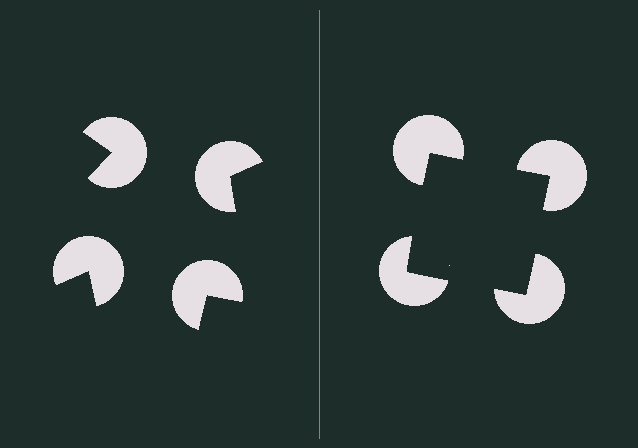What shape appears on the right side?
An illusory square.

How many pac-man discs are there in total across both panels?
8 — 4 on each side.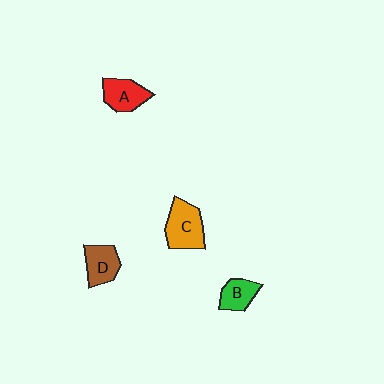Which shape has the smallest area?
Shape B (green).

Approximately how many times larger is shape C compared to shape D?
Approximately 1.3 times.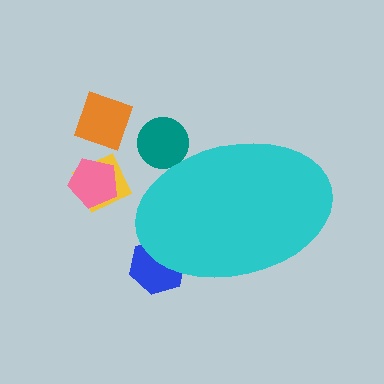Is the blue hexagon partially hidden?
Yes, the blue hexagon is partially hidden behind the cyan ellipse.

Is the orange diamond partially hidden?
No, the orange diamond is fully visible.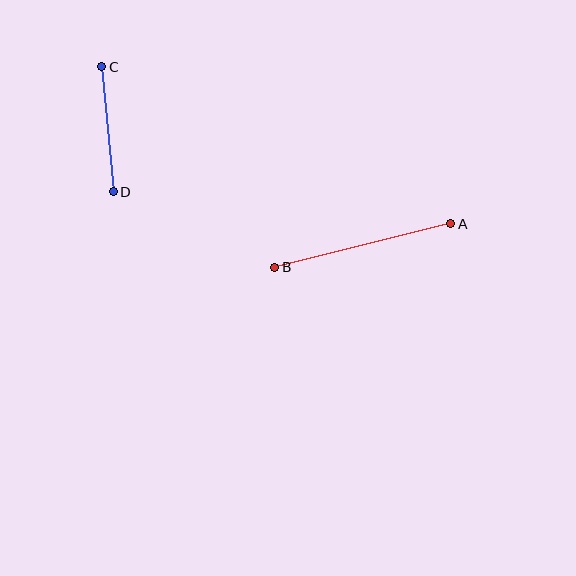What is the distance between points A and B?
The distance is approximately 181 pixels.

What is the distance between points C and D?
The distance is approximately 126 pixels.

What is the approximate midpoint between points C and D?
The midpoint is at approximately (108, 129) pixels.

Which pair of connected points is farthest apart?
Points A and B are farthest apart.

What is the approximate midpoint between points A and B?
The midpoint is at approximately (363, 245) pixels.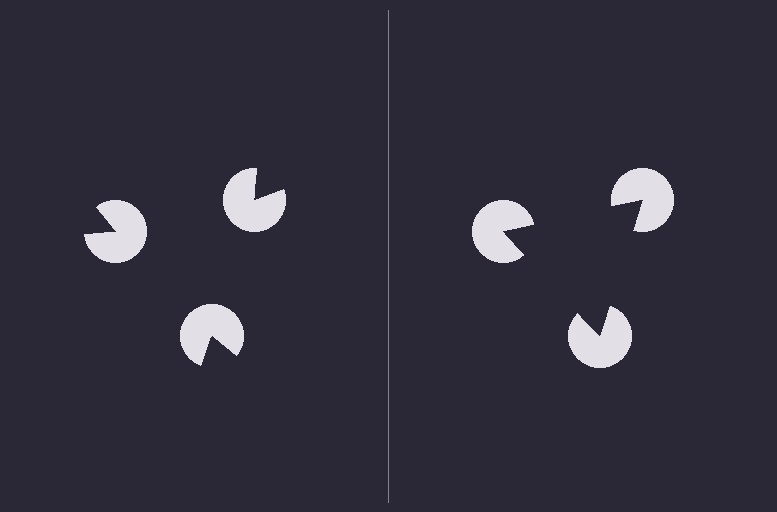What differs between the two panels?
The pac-man discs are positioned identically on both sides; only the wedge orientations differ. On the right they align to a triangle; on the left they are misaligned.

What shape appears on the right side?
An illusory triangle.